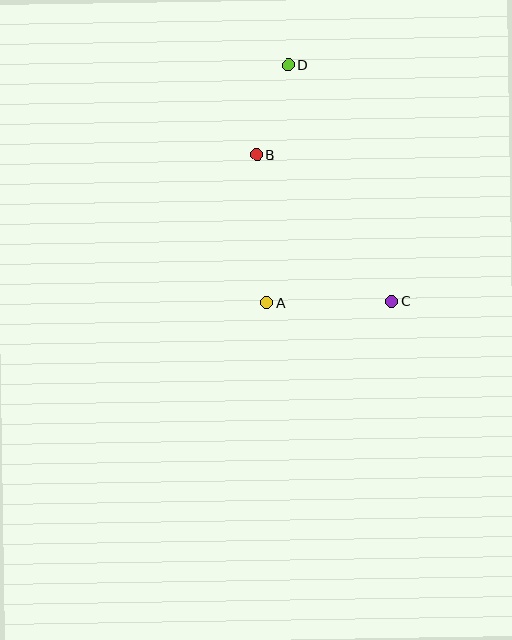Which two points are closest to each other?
Points B and D are closest to each other.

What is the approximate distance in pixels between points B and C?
The distance between B and C is approximately 199 pixels.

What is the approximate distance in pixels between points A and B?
The distance between A and B is approximately 148 pixels.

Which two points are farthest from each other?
Points C and D are farthest from each other.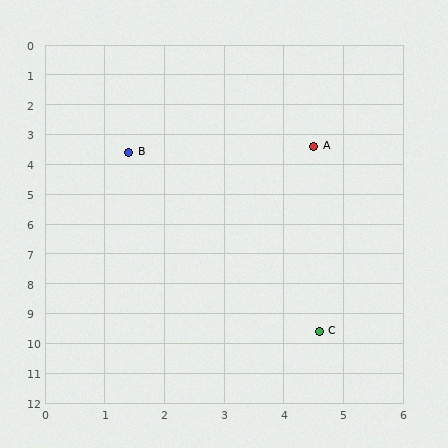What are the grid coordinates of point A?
Point A is at approximately (4.5, 3.4).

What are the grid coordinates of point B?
Point B is at approximately (1.4, 3.6).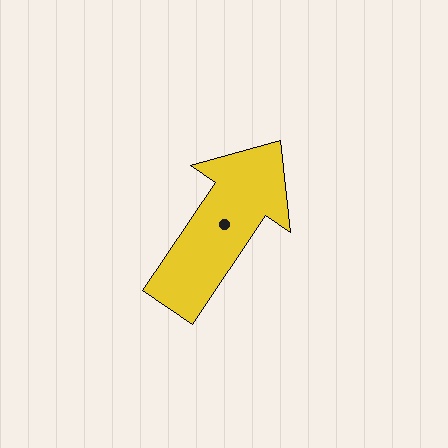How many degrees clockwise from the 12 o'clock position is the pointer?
Approximately 34 degrees.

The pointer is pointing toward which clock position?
Roughly 1 o'clock.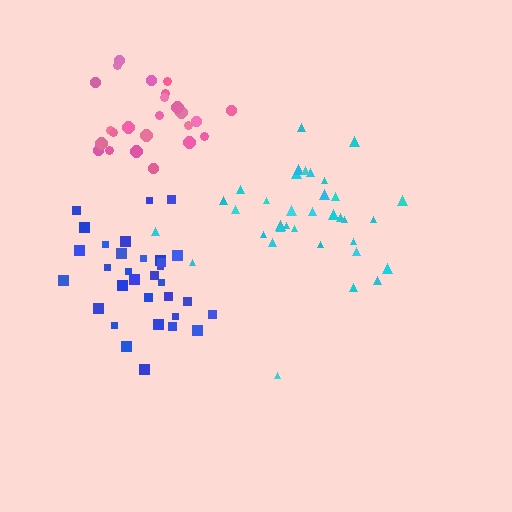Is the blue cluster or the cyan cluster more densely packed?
Blue.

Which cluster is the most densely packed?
Blue.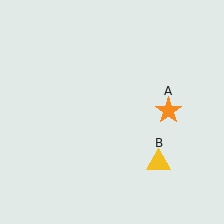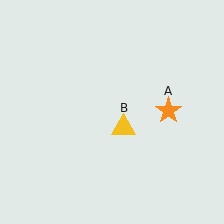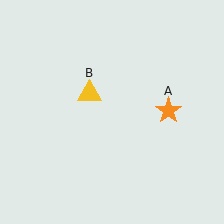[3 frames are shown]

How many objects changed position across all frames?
1 object changed position: yellow triangle (object B).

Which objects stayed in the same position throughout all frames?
Orange star (object A) remained stationary.